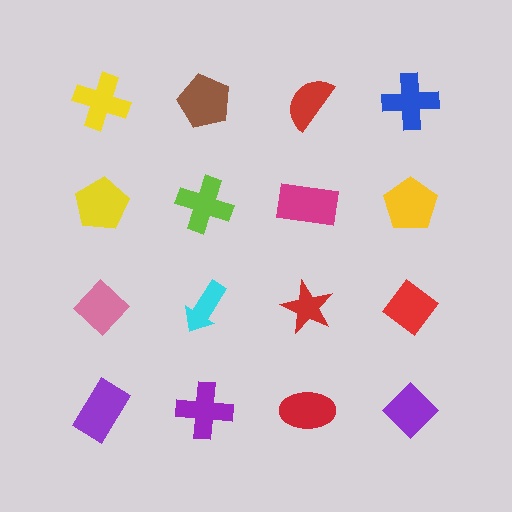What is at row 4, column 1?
A purple rectangle.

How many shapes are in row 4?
4 shapes.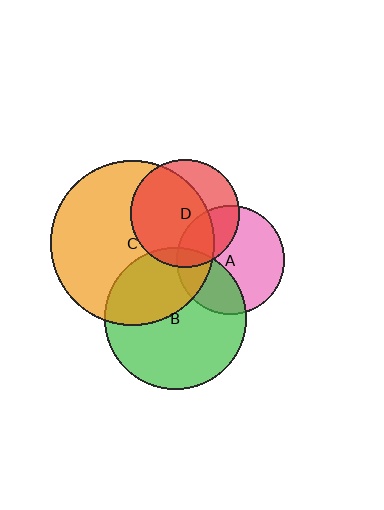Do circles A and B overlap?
Yes.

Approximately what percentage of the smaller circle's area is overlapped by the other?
Approximately 30%.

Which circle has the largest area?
Circle C (orange).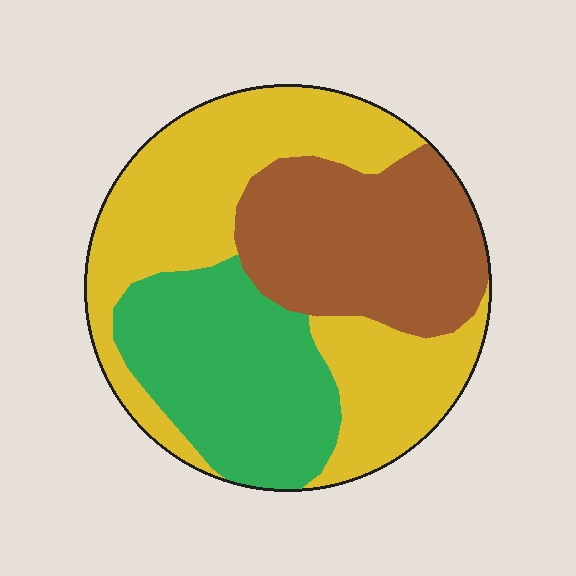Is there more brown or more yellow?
Yellow.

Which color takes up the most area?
Yellow, at roughly 45%.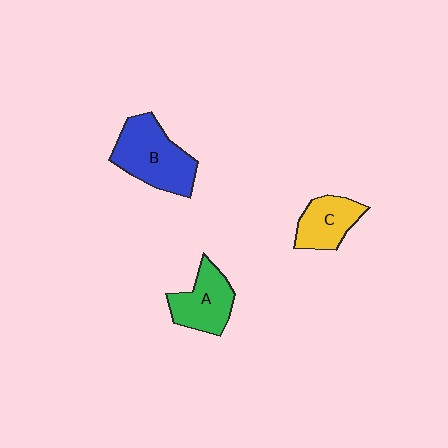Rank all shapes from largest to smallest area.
From largest to smallest: B (blue), A (green), C (yellow).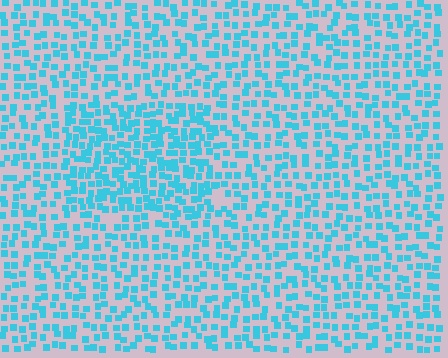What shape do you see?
I see a rectangle.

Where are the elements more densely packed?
The elements are more densely packed inside the rectangle boundary.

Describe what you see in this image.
The image contains small cyan elements arranged at two different densities. A rectangle-shaped region is visible where the elements are more densely packed than the surrounding area.